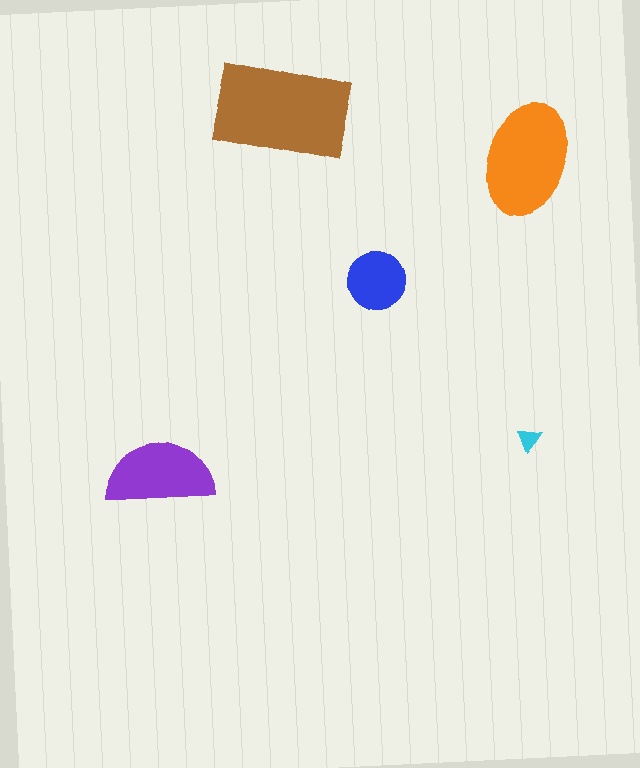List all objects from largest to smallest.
The brown rectangle, the orange ellipse, the purple semicircle, the blue circle, the cyan triangle.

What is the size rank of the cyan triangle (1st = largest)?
5th.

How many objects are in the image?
There are 5 objects in the image.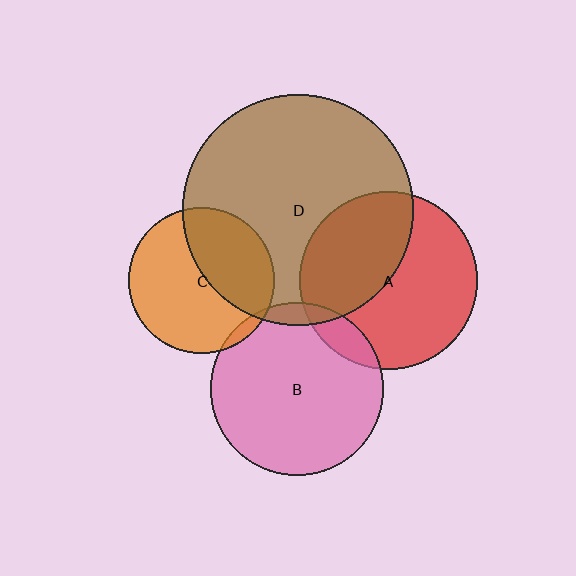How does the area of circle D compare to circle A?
Approximately 1.7 times.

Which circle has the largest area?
Circle D (brown).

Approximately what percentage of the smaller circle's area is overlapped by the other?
Approximately 40%.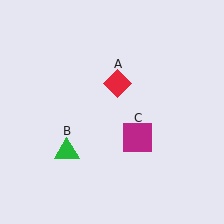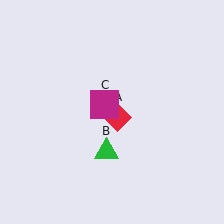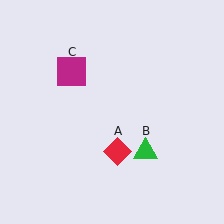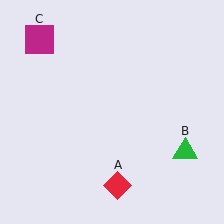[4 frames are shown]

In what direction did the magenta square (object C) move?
The magenta square (object C) moved up and to the left.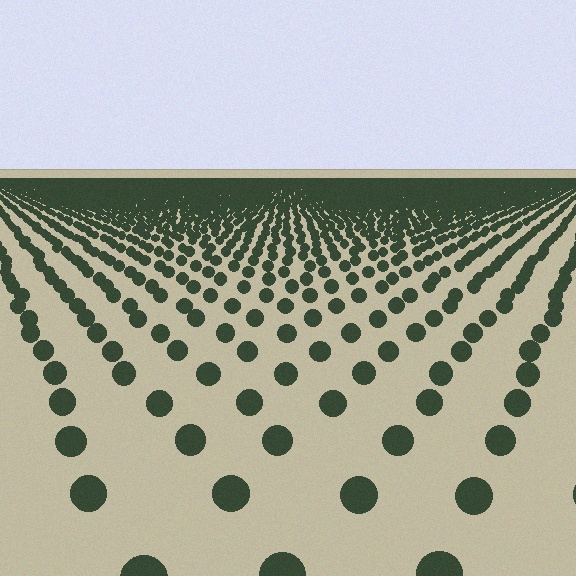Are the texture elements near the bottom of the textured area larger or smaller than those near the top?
Larger. Near the bottom, elements are closer to the viewer and appear at a bigger on-screen size.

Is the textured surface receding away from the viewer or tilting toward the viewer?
The surface is receding away from the viewer. Texture elements get smaller and denser toward the top.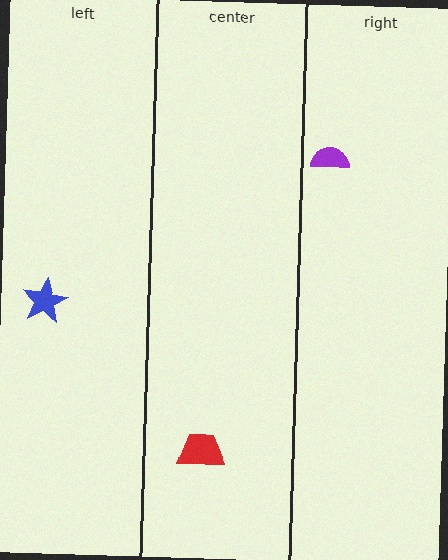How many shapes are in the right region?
1.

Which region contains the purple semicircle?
The right region.